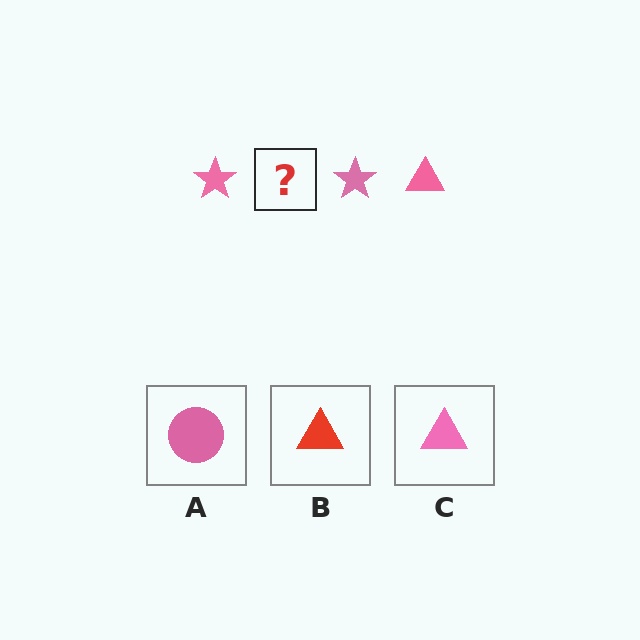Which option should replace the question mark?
Option C.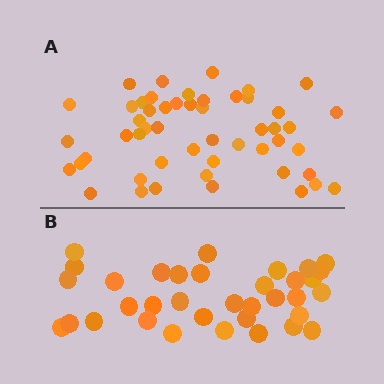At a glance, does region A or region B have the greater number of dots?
Region A (the top region) has more dots.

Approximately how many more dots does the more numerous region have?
Region A has approximately 15 more dots than region B.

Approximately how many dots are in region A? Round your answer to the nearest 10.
About 50 dots. (The exact count is 51, which rounds to 50.)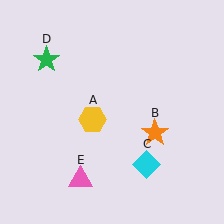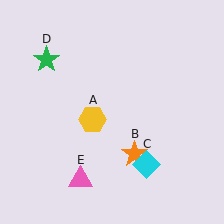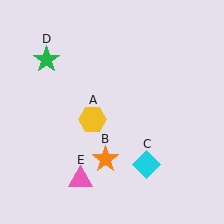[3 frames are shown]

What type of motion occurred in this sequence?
The orange star (object B) rotated clockwise around the center of the scene.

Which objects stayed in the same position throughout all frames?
Yellow hexagon (object A) and cyan diamond (object C) and green star (object D) and pink triangle (object E) remained stationary.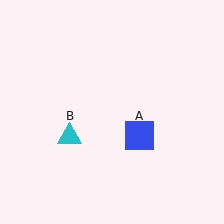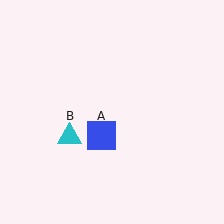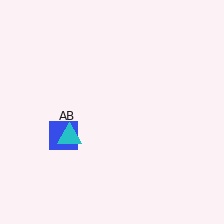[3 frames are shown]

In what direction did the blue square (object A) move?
The blue square (object A) moved left.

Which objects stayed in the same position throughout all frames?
Cyan triangle (object B) remained stationary.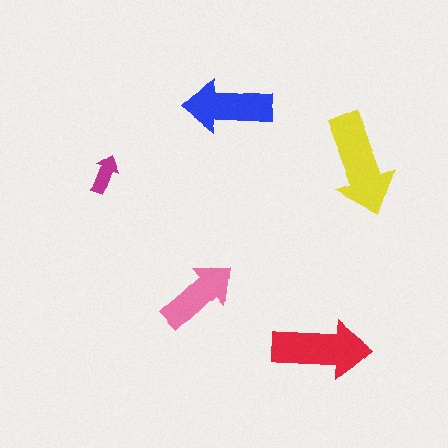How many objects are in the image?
There are 5 objects in the image.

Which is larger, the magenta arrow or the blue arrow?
The blue one.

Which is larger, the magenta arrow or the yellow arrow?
The yellow one.